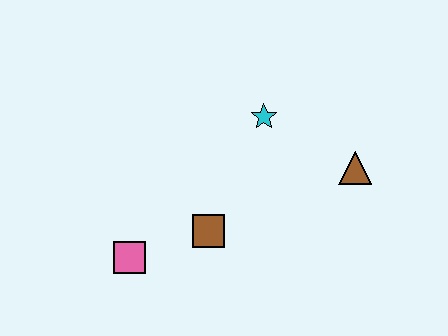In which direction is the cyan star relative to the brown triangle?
The cyan star is to the left of the brown triangle.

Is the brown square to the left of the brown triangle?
Yes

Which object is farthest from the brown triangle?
The pink square is farthest from the brown triangle.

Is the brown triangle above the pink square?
Yes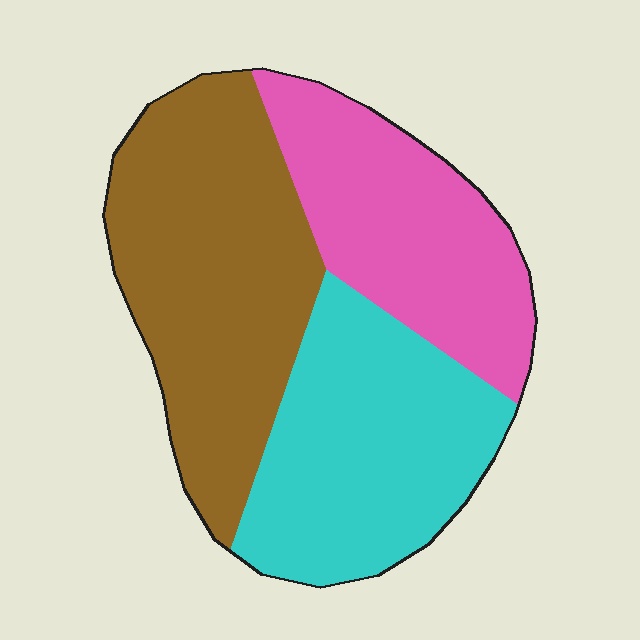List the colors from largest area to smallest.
From largest to smallest: brown, cyan, pink.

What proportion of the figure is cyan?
Cyan covers 33% of the figure.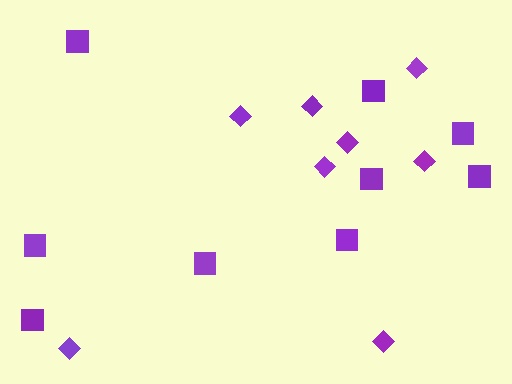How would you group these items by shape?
There are 2 groups: one group of squares (9) and one group of diamonds (8).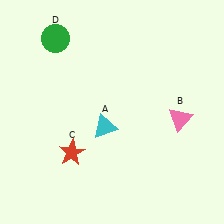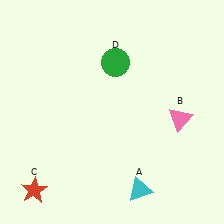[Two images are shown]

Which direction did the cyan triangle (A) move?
The cyan triangle (A) moved down.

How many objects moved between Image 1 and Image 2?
3 objects moved between the two images.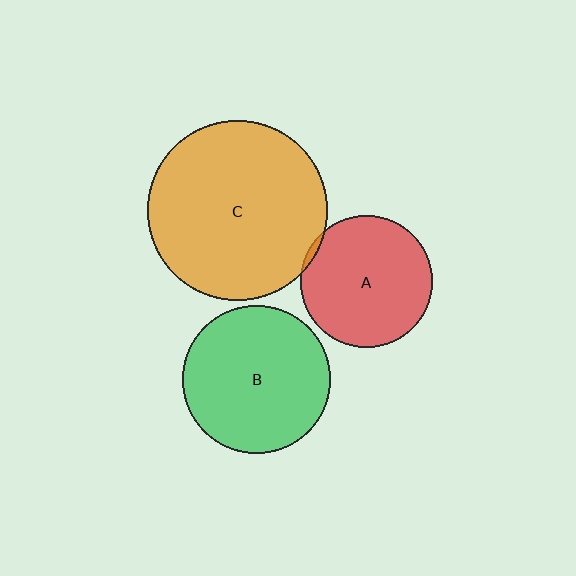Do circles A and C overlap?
Yes.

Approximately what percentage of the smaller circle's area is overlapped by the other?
Approximately 5%.